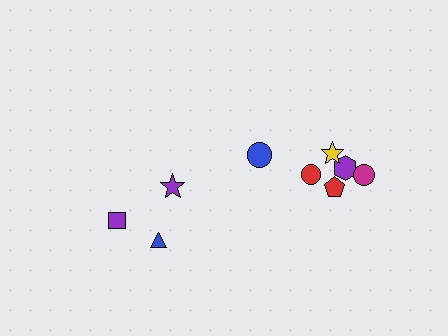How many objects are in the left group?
There are 3 objects.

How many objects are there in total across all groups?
There are 9 objects.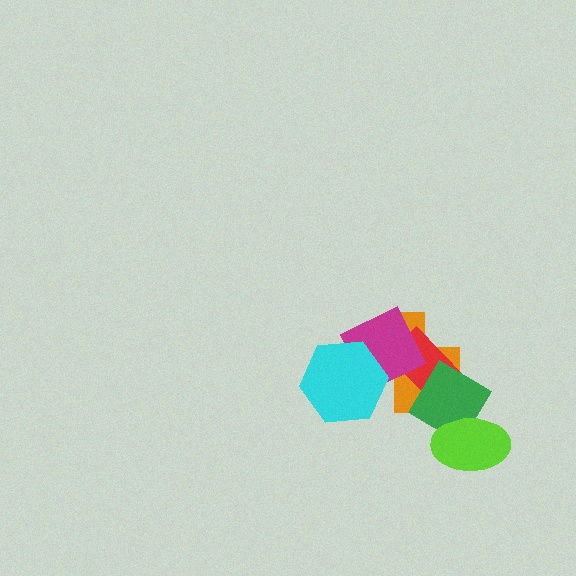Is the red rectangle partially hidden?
Yes, it is partially covered by another shape.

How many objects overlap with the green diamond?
3 objects overlap with the green diamond.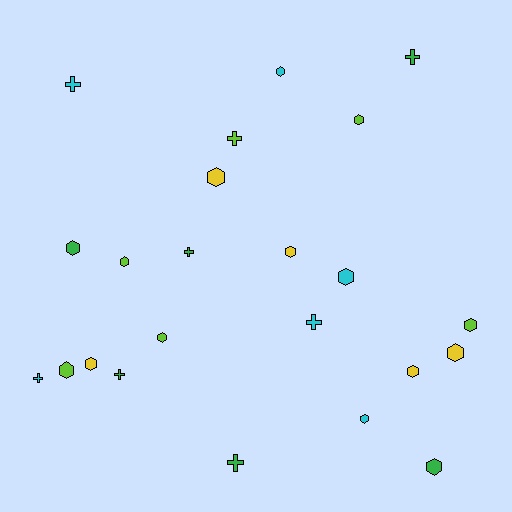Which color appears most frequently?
Lime, with 6 objects.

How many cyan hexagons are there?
There are 3 cyan hexagons.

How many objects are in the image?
There are 23 objects.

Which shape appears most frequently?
Hexagon, with 15 objects.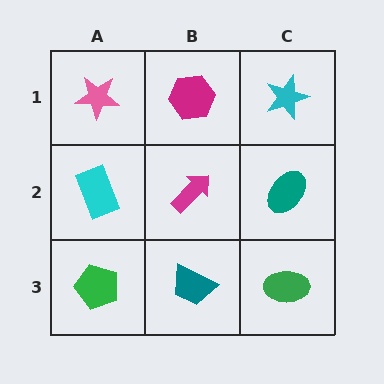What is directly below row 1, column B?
A magenta arrow.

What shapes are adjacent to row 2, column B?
A magenta hexagon (row 1, column B), a teal trapezoid (row 3, column B), a cyan rectangle (row 2, column A), a teal ellipse (row 2, column C).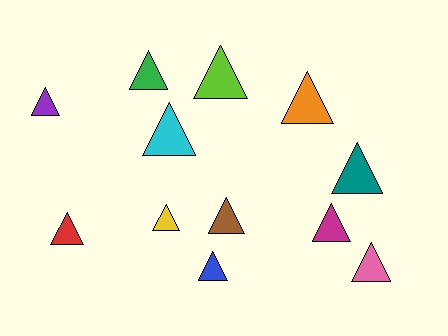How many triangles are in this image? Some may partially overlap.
There are 12 triangles.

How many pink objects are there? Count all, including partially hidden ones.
There is 1 pink object.